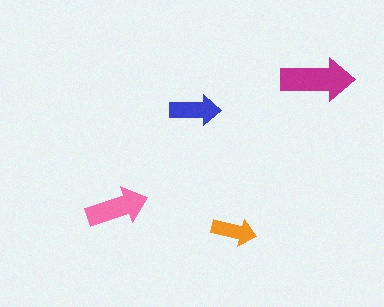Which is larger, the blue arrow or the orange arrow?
The blue one.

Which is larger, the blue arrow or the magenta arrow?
The magenta one.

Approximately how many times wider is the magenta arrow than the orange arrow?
About 1.5 times wider.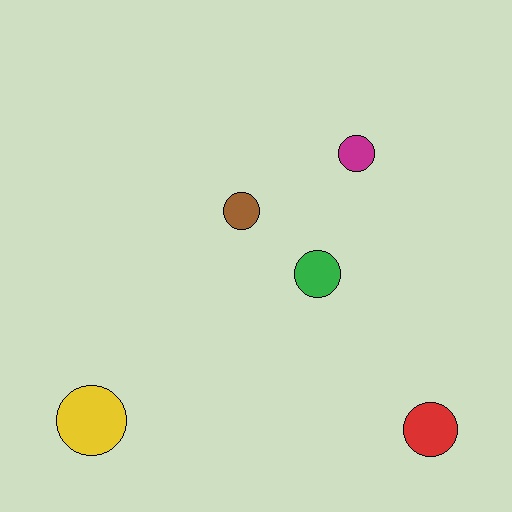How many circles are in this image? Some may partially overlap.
There are 5 circles.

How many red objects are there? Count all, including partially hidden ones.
There is 1 red object.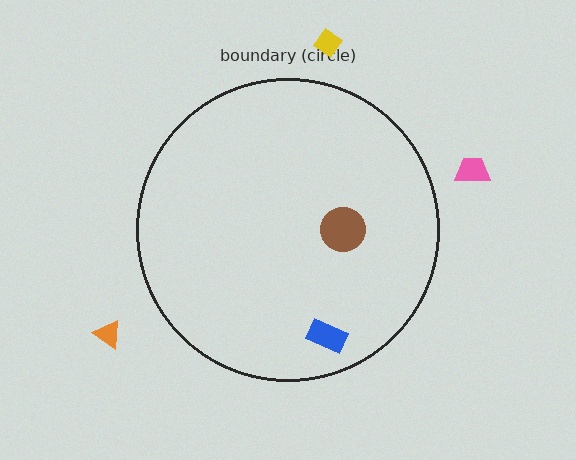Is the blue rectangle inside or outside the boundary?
Inside.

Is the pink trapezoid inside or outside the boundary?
Outside.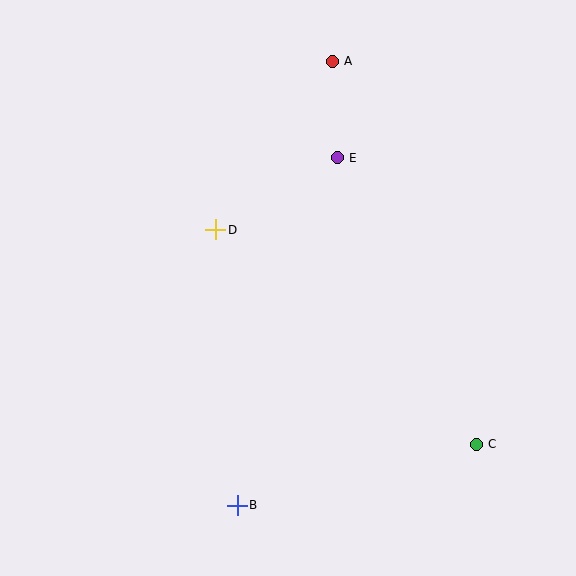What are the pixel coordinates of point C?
Point C is at (476, 444).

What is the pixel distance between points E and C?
The distance between E and C is 318 pixels.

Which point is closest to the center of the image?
Point D at (216, 230) is closest to the center.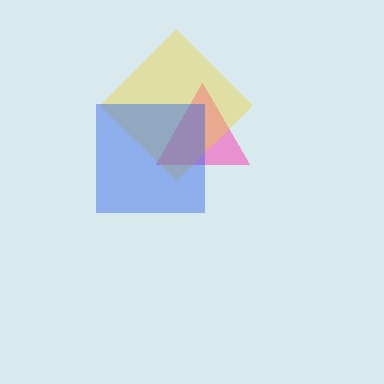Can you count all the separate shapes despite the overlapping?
Yes, there are 3 separate shapes.